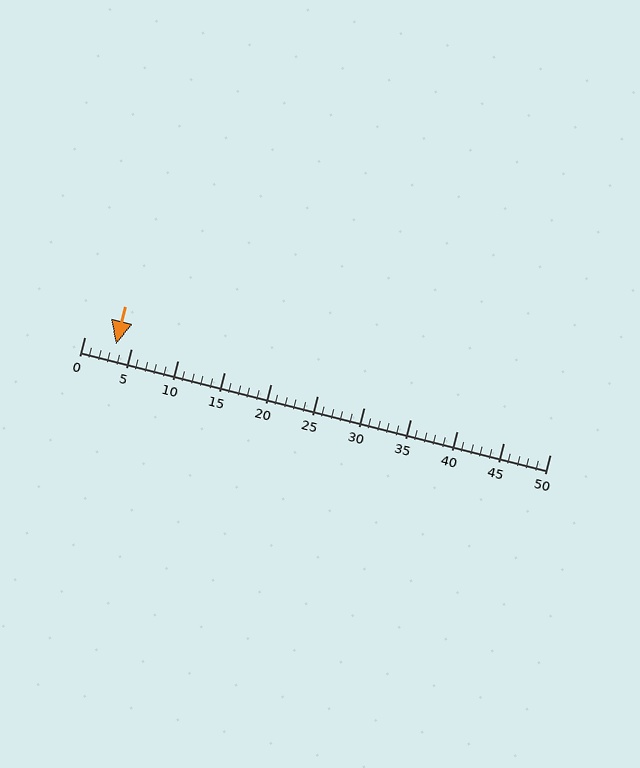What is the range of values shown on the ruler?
The ruler shows values from 0 to 50.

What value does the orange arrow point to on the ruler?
The orange arrow points to approximately 3.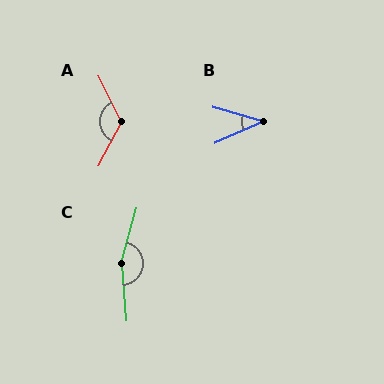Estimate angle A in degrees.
Approximately 126 degrees.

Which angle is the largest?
C, at approximately 160 degrees.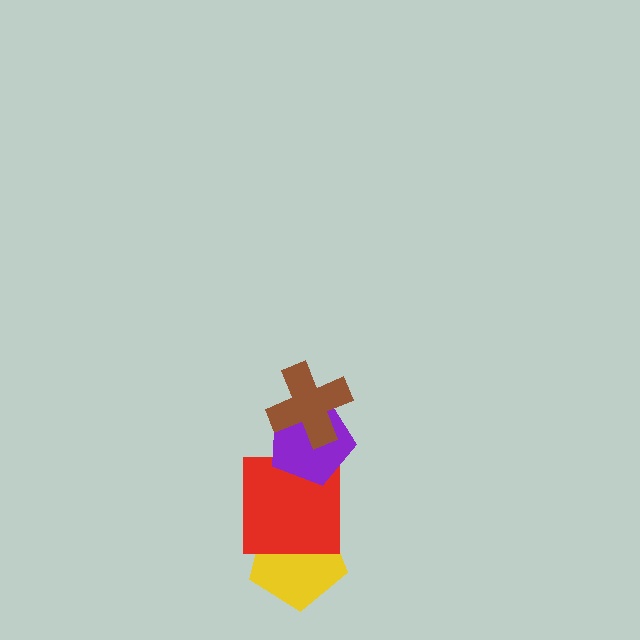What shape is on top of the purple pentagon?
The brown cross is on top of the purple pentagon.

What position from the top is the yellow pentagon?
The yellow pentagon is 4th from the top.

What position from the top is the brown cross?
The brown cross is 1st from the top.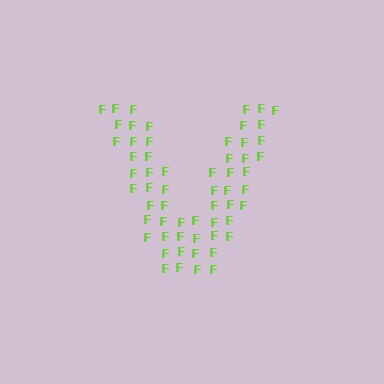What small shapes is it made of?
It is made of small letter F's.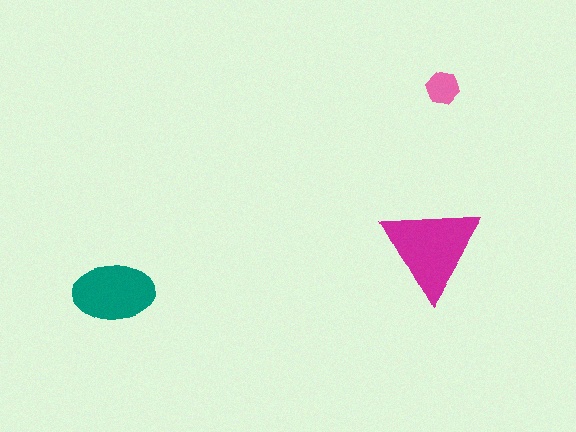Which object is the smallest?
The pink hexagon.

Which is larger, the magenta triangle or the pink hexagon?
The magenta triangle.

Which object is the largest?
The magenta triangle.